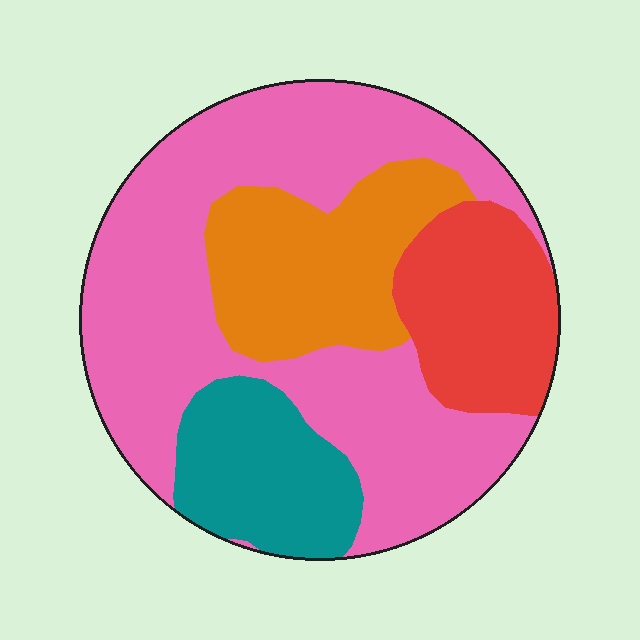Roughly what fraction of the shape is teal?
Teal takes up less than a sixth of the shape.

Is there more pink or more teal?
Pink.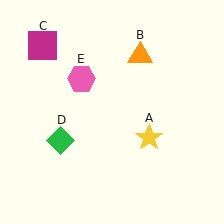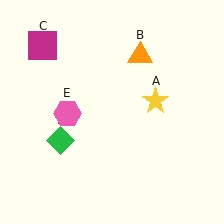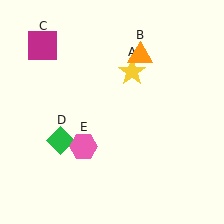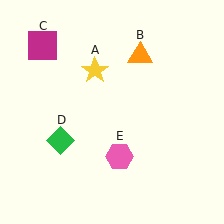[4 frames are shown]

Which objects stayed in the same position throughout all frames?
Orange triangle (object B) and magenta square (object C) and green diamond (object D) remained stationary.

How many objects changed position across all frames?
2 objects changed position: yellow star (object A), pink hexagon (object E).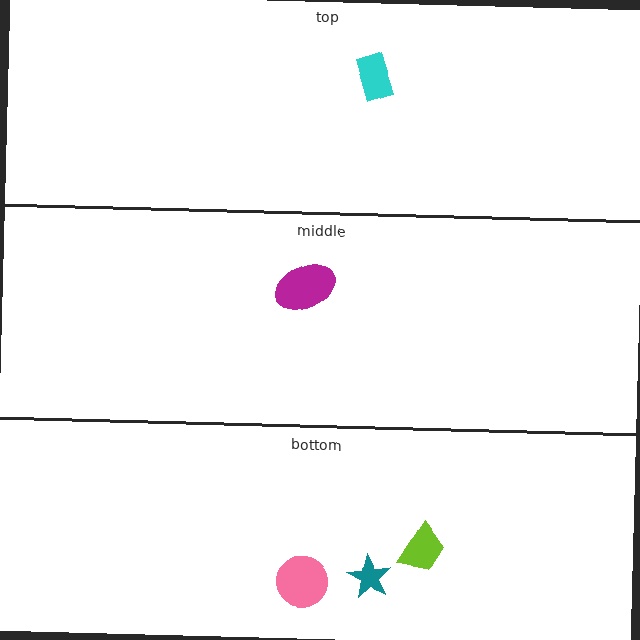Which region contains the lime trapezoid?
The bottom region.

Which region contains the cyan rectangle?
The top region.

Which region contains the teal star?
The bottom region.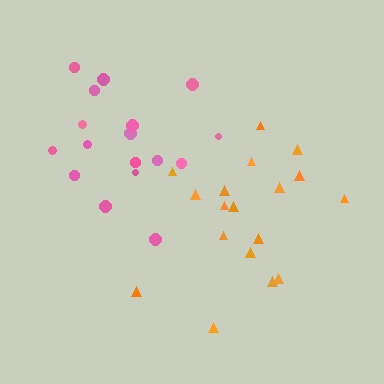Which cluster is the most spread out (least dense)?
Pink.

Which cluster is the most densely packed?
Orange.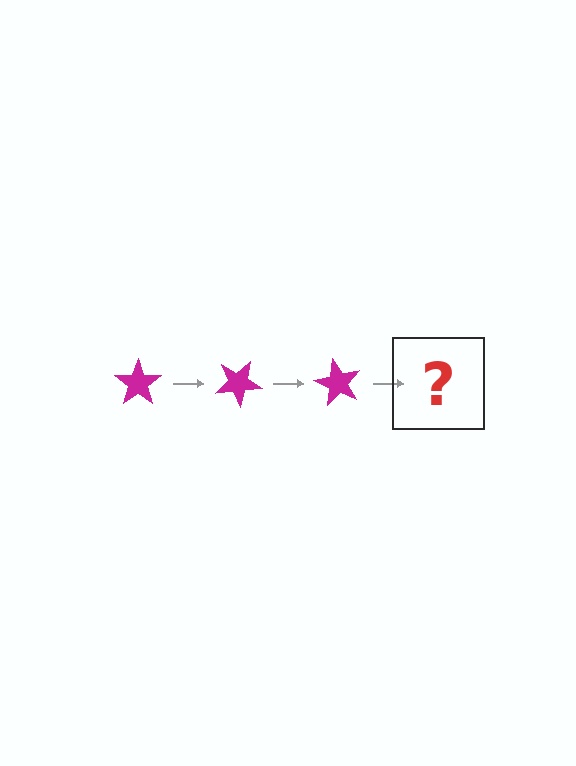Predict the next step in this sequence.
The next step is a magenta star rotated 90 degrees.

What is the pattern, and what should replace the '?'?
The pattern is that the star rotates 30 degrees each step. The '?' should be a magenta star rotated 90 degrees.